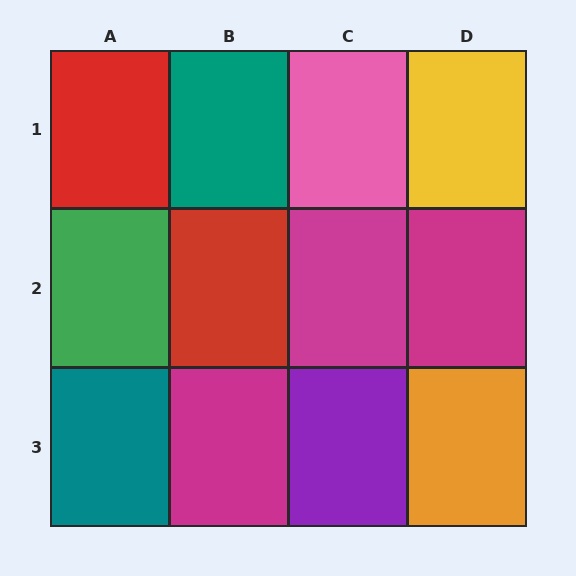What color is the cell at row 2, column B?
Red.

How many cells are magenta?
3 cells are magenta.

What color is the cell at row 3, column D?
Orange.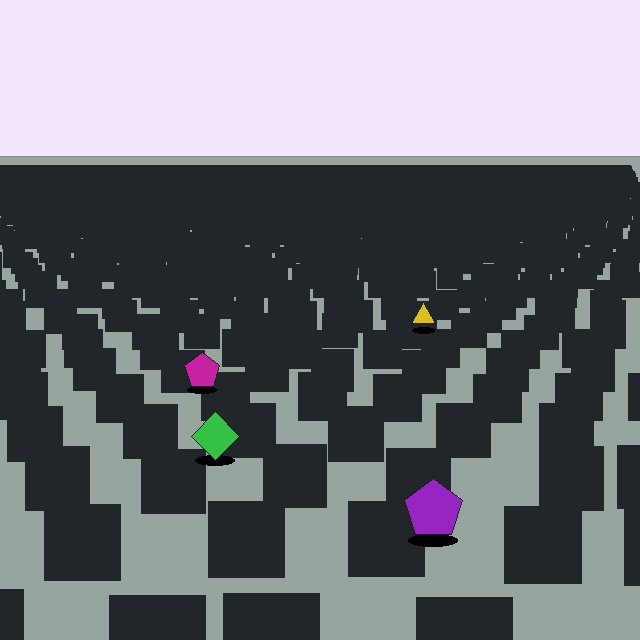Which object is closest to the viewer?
The purple pentagon is closest. The texture marks near it are larger and more spread out.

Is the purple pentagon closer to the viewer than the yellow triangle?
Yes. The purple pentagon is closer — you can tell from the texture gradient: the ground texture is coarser near it.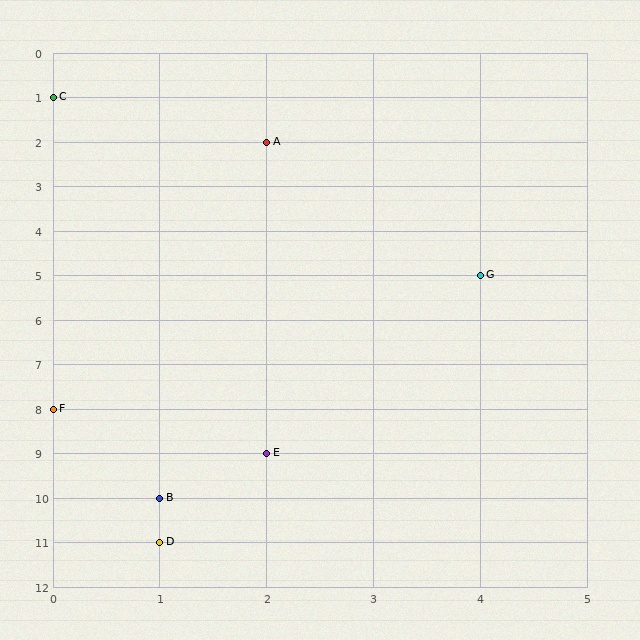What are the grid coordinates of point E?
Point E is at grid coordinates (2, 9).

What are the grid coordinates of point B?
Point B is at grid coordinates (1, 10).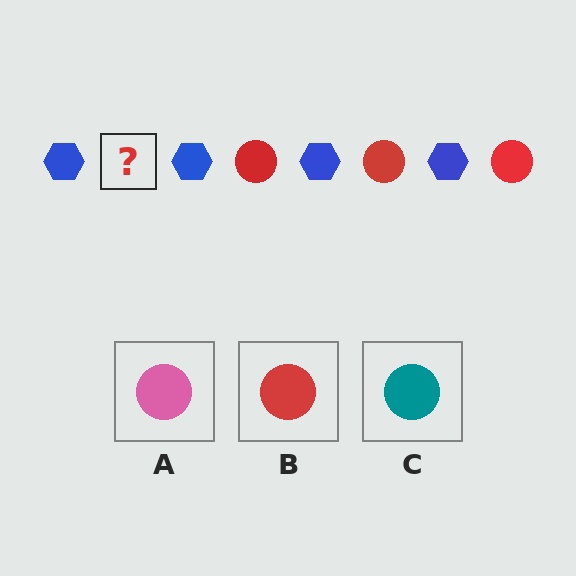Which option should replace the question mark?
Option B.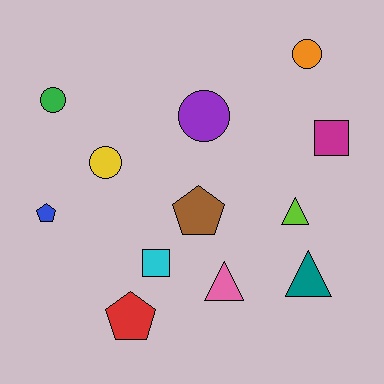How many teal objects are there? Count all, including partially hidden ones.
There is 1 teal object.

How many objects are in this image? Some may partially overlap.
There are 12 objects.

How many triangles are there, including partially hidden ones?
There are 3 triangles.